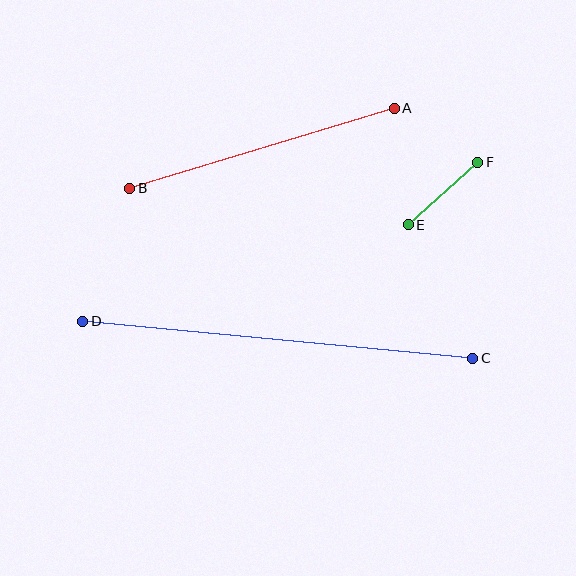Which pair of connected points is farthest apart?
Points C and D are farthest apart.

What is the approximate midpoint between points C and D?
The midpoint is at approximately (278, 340) pixels.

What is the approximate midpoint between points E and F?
The midpoint is at approximately (443, 194) pixels.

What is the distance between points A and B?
The distance is approximately 276 pixels.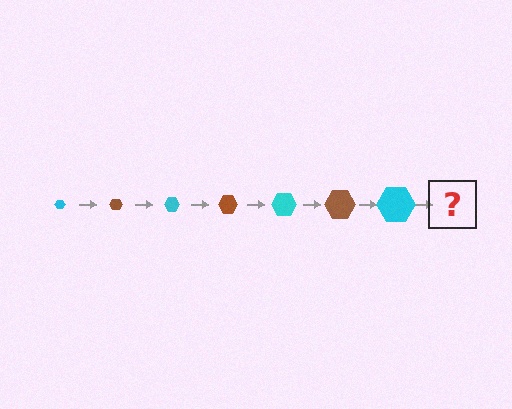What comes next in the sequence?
The next element should be a brown hexagon, larger than the previous one.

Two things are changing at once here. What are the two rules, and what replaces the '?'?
The two rules are that the hexagon grows larger each step and the color cycles through cyan and brown. The '?' should be a brown hexagon, larger than the previous one.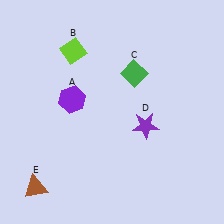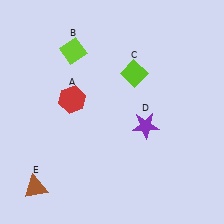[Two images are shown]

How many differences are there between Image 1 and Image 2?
There are 2 differences between the two images.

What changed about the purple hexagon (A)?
In Image 1, A is purple. In Image 2, it changed to red.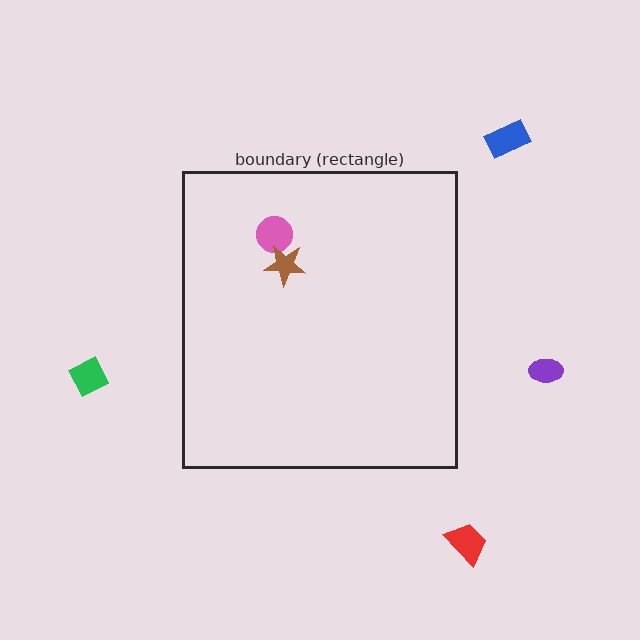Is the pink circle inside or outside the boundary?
Inside.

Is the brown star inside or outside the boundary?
Inside.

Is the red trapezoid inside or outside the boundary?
Outside.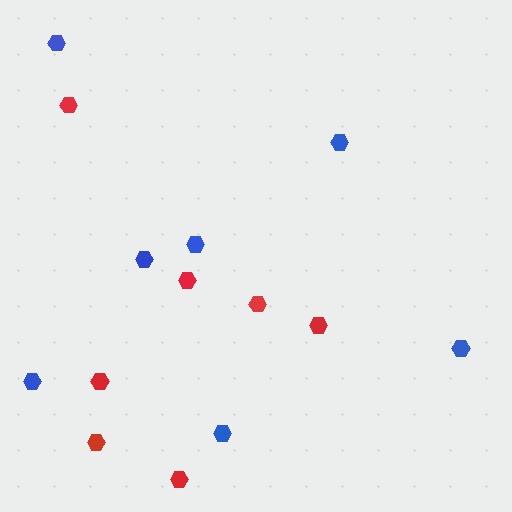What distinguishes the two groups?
There are 2 groups: one group of blue hexagons (7) and one group of red hexagons (7).